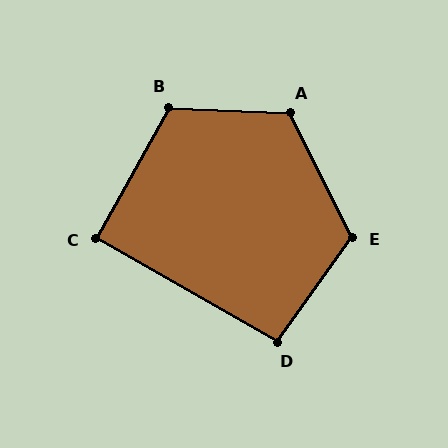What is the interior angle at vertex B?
Approximately 116 degrees (obtuse).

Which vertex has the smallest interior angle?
C, at approximately 91 degrees.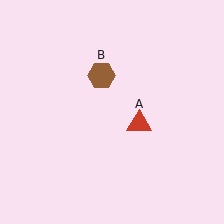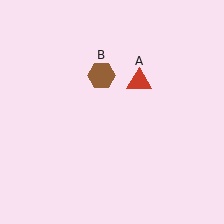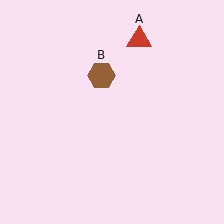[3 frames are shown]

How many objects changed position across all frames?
1 object changed position: red triangle (object A).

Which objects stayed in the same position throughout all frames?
Brown hexagon (object B) remained stationary.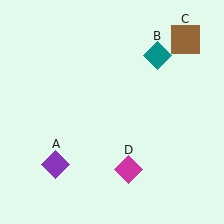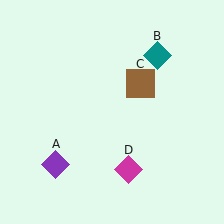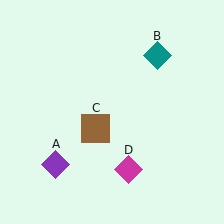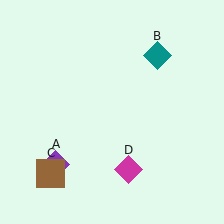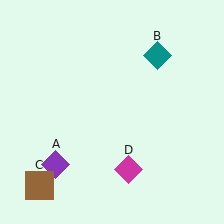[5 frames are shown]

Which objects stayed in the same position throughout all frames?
Purple diamond (object A) and teal diamond (object B) and magenta diamond (object D) remained stationary.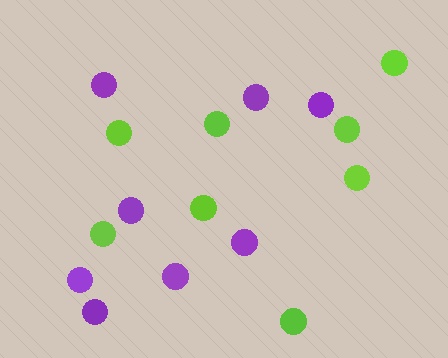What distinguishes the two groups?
There are 2 groups: one group of lime circles (8) and one group of purple circles (8).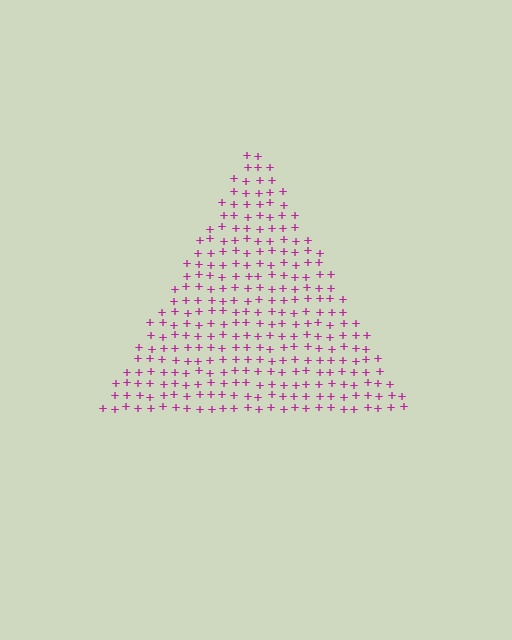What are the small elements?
The small elements are plus signs.